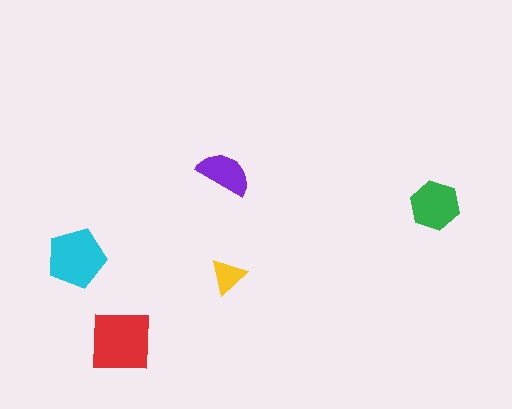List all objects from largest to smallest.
The red square, the cyan pentagon, the green hexagon, the purple semicircle, the yellow triangle.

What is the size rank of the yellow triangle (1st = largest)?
5th.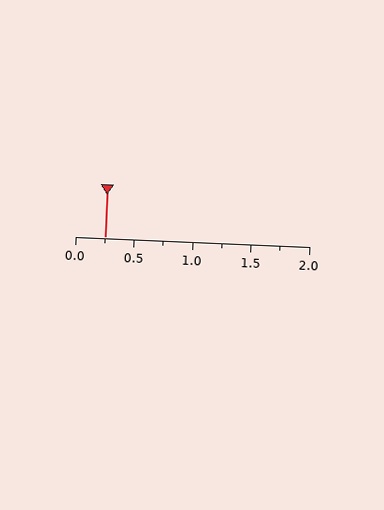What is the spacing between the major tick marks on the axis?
The major ticks are spaced 0.5 apart.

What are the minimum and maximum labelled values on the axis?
The axis runs from 0.0 to 2.0.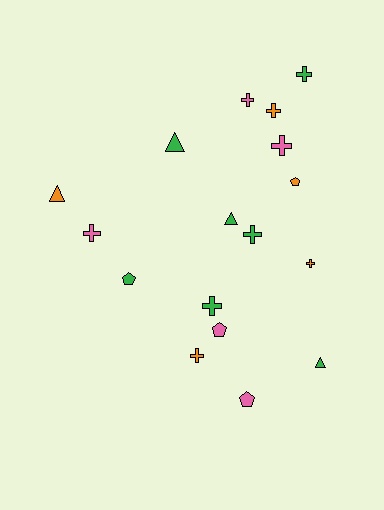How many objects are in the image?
There are 17 objects.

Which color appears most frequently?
Green, with 7 objects.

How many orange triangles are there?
There is 1 orange triangle.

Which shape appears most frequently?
Cross, with 9 objects.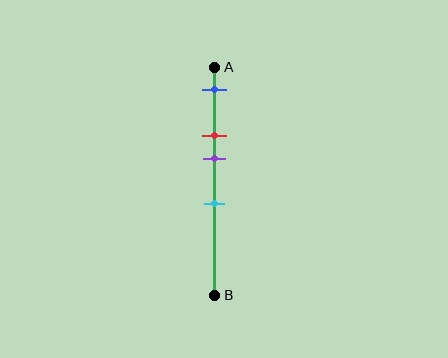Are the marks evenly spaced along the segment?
No, the marks are not evenly spaced.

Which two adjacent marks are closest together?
The red and purple marks are the closest adjacent pair.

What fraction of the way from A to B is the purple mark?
The purple mark is approximately 40% (0.4) of the way from A to B.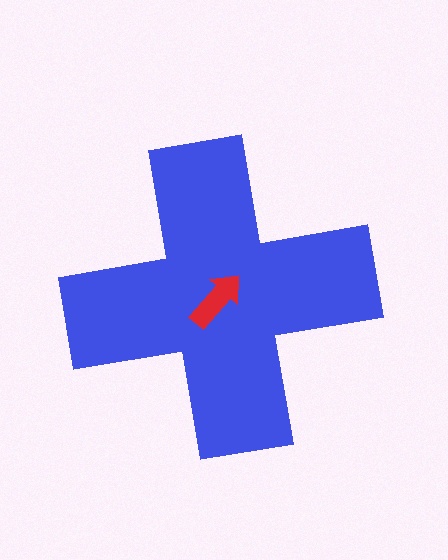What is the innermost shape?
The red arrow.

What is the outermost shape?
The blue cross.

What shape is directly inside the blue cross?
The red arrow.